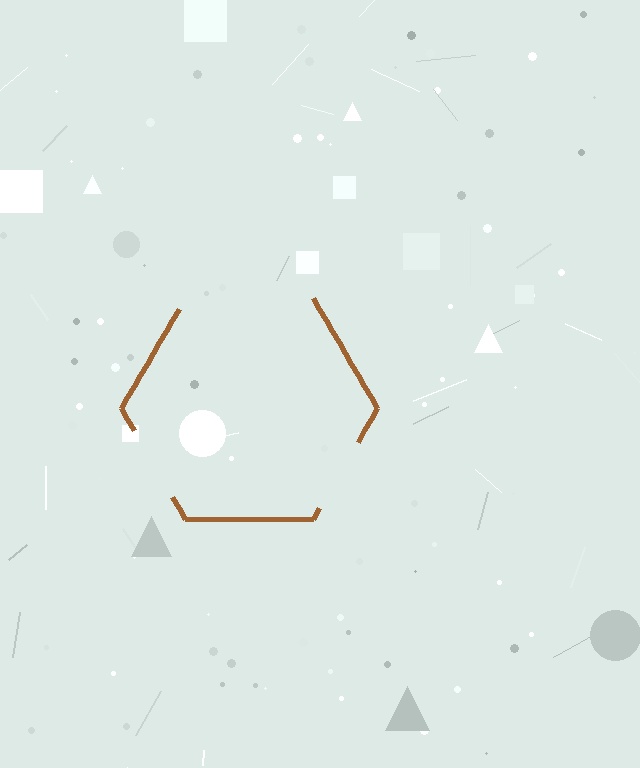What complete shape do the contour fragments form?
The contour fragments form a hexagon.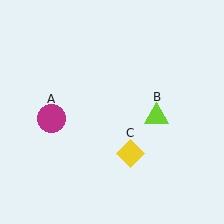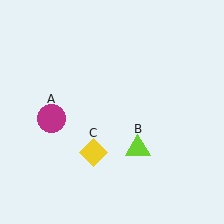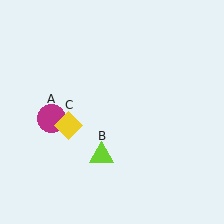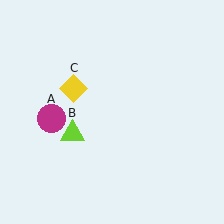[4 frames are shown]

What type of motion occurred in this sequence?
The lime triangle (object B), yellow diamond (object C) rotated clockwise around the center of the scene.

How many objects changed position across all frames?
2 objects changed position: lime triangle (object B), yellow diamond (object C).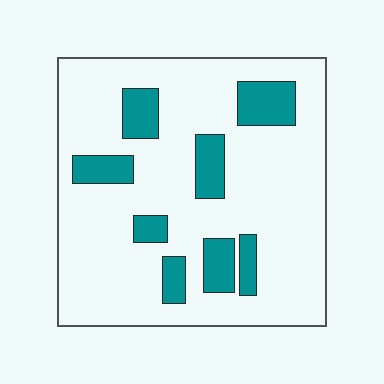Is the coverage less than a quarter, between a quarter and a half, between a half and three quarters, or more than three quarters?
Less than a quarter.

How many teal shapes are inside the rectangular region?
8.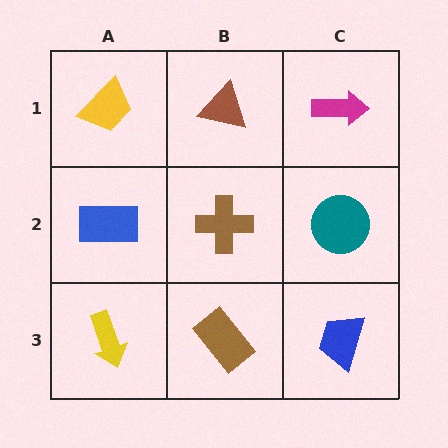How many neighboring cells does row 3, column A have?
2.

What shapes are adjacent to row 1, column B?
A brown cross (row 2, column B), a yellow trapezoid (row 1, column A), a magenta arrow (row 1, column C).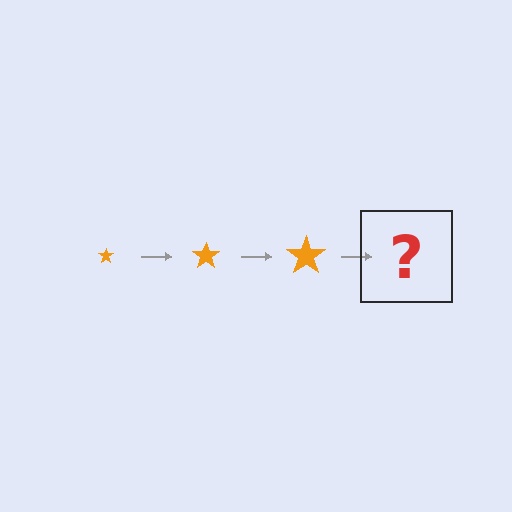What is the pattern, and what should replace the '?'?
The pattern is that the star gets progressively larger each step. The '?' should be an orange star, larger than the previous one.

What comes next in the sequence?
The next element should be an orange star, larger than the previous one.